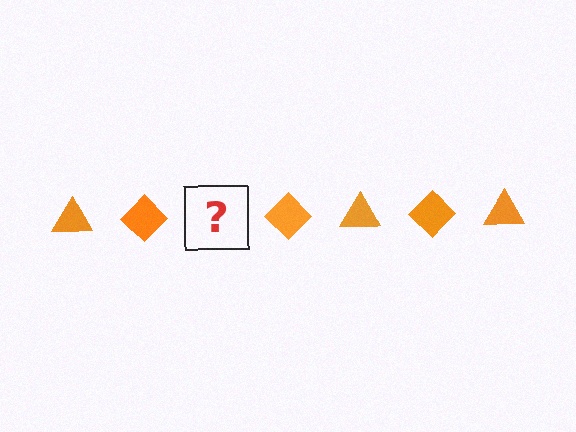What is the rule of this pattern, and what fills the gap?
The rule is that the pattern cycles through triangle, diamond shapes in orange. The gap should be filled with an orange triangle.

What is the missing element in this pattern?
The missing element is an orange triangle.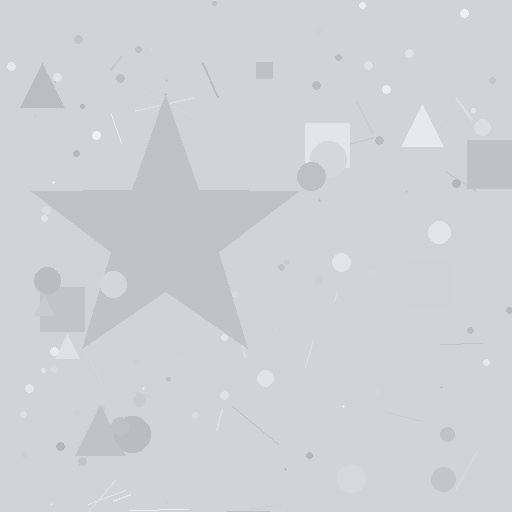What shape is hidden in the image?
A star is hidden in the image.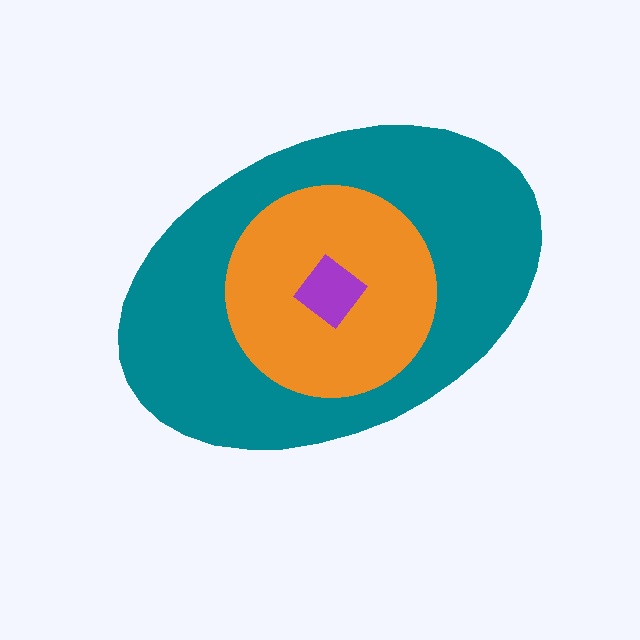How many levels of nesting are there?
3.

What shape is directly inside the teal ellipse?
The orange circle.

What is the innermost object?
The purple diamond.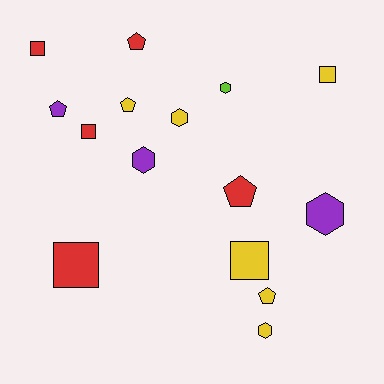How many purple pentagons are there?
There is 1 purple pentagon.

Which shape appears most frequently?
Pentagon, with 5 objects.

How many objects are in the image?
There are 15 objects.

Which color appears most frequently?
Yellow, with 6 objects.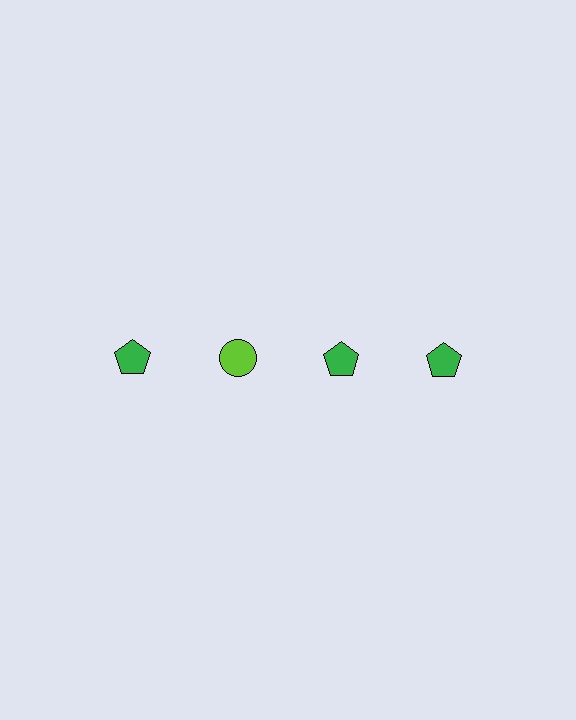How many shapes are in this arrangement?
There are 4 shapes arranged in a grid pattern.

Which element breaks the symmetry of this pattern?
The lime circle in the top row, second from left column breaks the symmetry. All other shapes are green pentagons.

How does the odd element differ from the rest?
It differs in both color (lime instead of green) and shape (circle instead of pentagon).